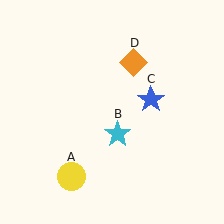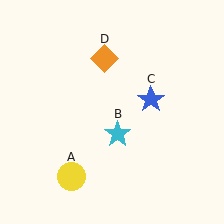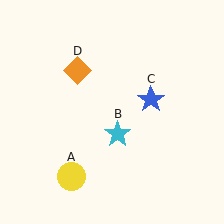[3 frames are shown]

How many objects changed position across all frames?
1 object changed position: orange diamond (object D).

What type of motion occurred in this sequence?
The orange diamond (object D) rotated counterclockwise around the center of the scene.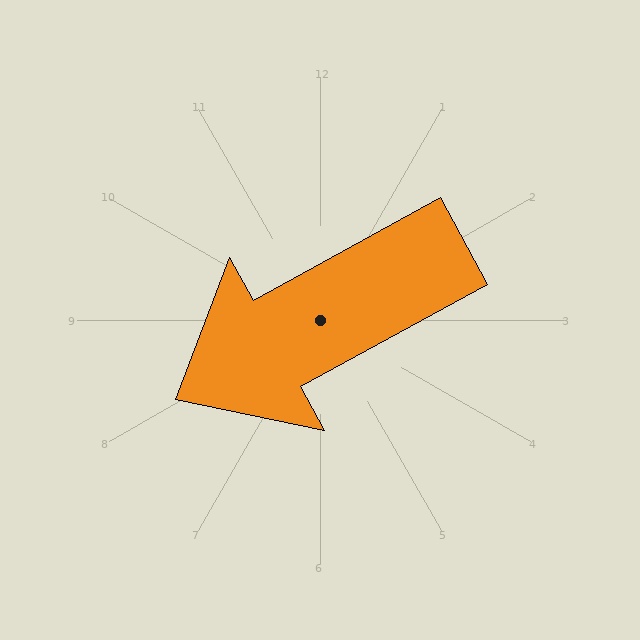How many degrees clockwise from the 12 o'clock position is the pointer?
Approximately 241 degrees.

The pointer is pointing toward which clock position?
Roughly 8 o'clock.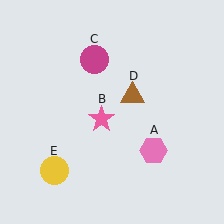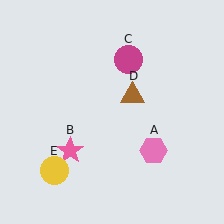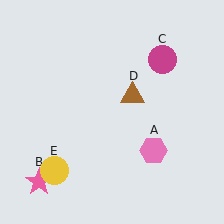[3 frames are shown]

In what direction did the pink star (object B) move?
The pink star (object B) moved down and to the left.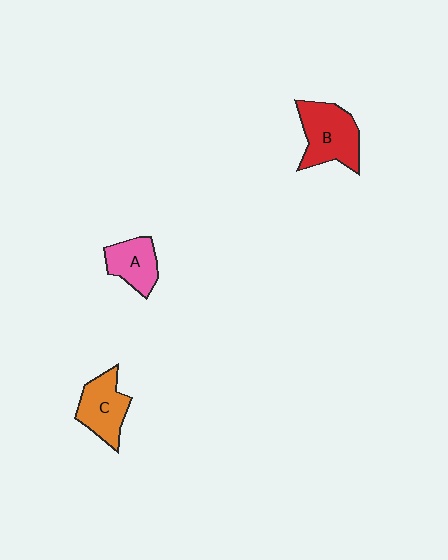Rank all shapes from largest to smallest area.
From largest to smallest: B (red), C (orange), A (pink).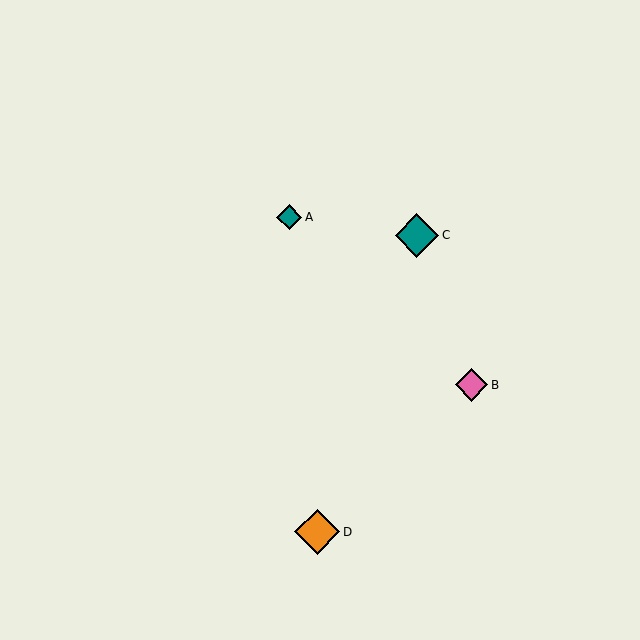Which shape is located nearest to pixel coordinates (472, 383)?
The pink diamond (labeled B) at (471, 385) is nearest to that location.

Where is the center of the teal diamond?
The center of the teal diamond is at (289, 217).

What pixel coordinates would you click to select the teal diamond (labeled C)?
Click at (417, 235) to select the teal diamond C.